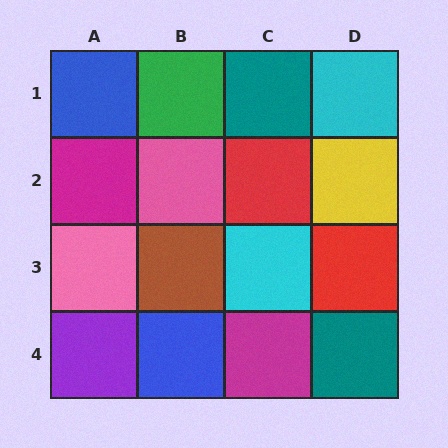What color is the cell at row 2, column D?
Yellow.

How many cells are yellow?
1 cell is yellow.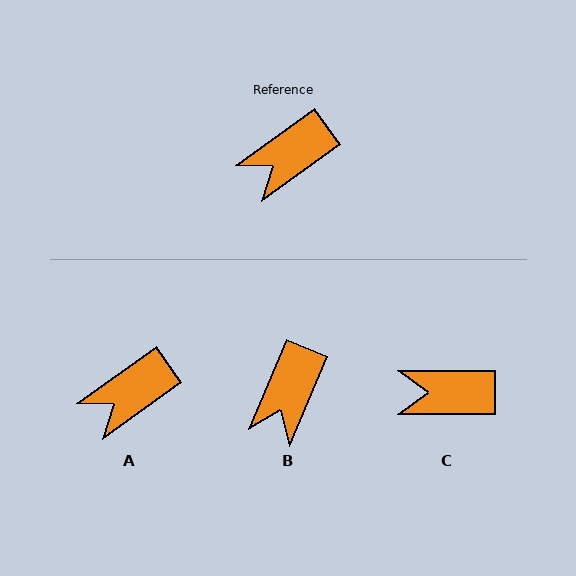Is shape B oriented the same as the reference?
No, it is off by about 31 degrees.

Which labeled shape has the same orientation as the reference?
A.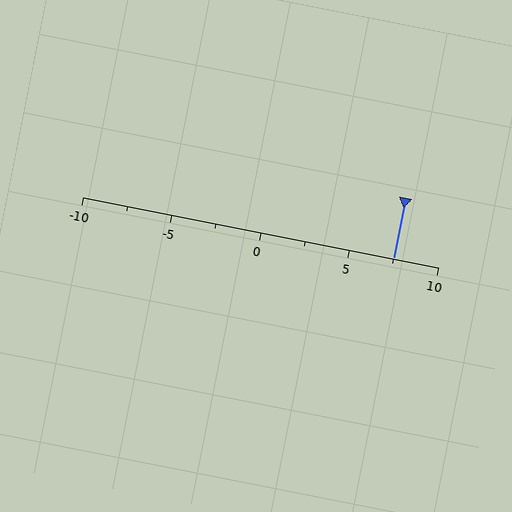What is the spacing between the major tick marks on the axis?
The major ticks are spaced 5 apart.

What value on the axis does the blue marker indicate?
The marker indicates approximately 7.5.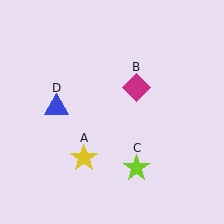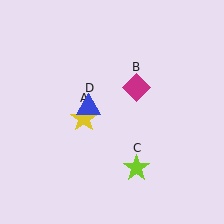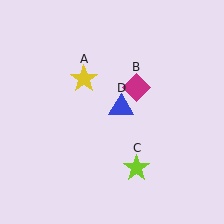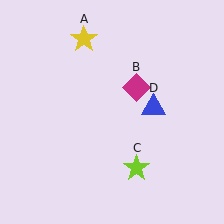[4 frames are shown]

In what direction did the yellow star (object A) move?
The yellow star (object A) moved up.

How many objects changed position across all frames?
2 objects changed position: yellow star (object A), blue triangle (object D).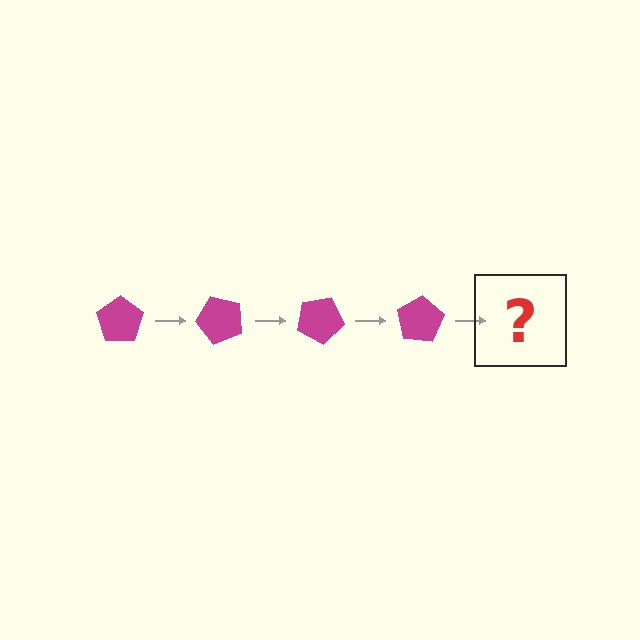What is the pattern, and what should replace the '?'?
The pattern is that the pentagon rotates 50 degrees each step. The '?' should be a magenta pentagon rotated 200 degrees.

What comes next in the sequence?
The next element should be a magenta pentagon rotated 200 degrees.